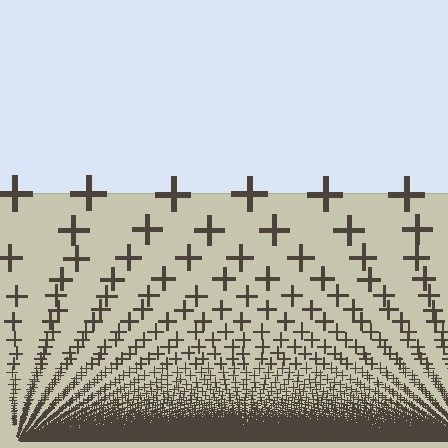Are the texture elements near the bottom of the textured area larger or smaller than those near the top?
Smaller. The gradient is inverted — elements near the bottom are smaller and denser.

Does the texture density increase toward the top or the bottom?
Density increases toward the bottom.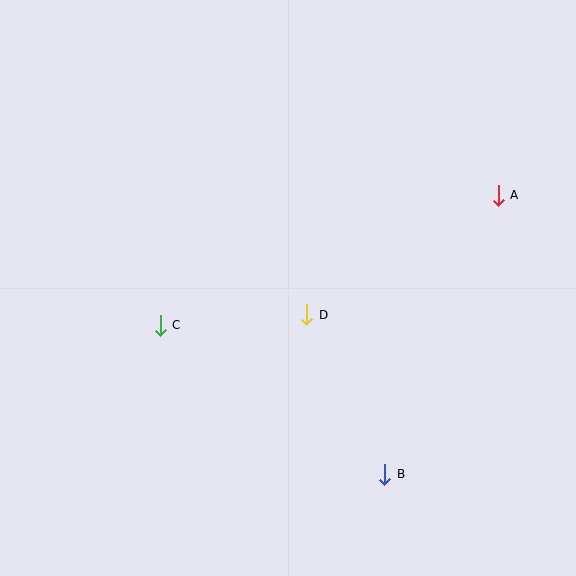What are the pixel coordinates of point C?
Point C is at (160, 325).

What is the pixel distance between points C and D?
The distance between C and D is 147 pixels.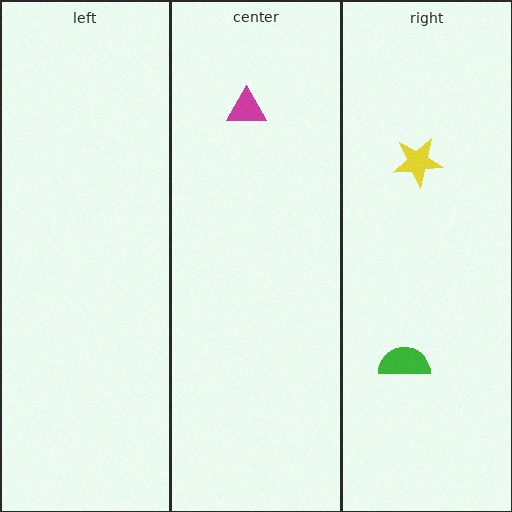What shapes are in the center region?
The magenta triangle.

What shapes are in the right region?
The yellow star, the green semicircle.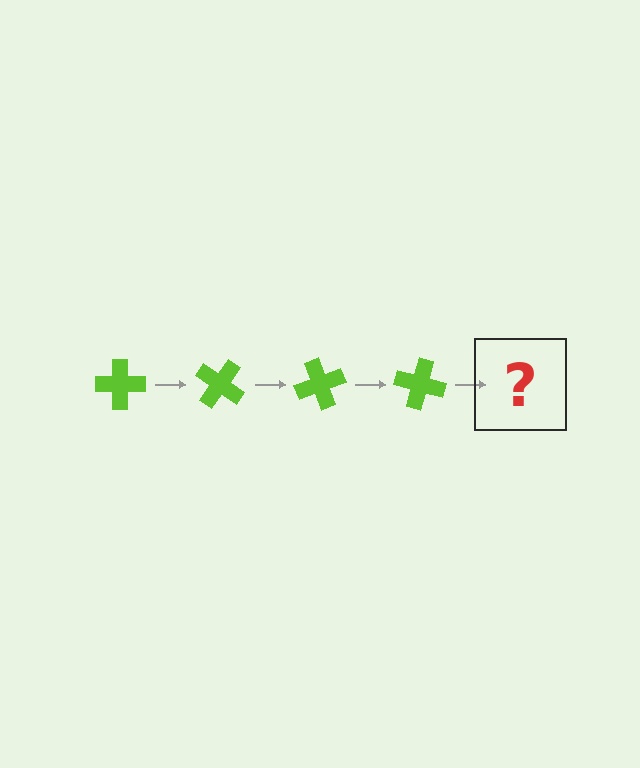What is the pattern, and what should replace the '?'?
The pattern is that the cross rotates 35 degrees each step. The '?' should be a lime cross rotated 140 degrees.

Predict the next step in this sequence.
The next step is a lime cross rotated 140 degrees.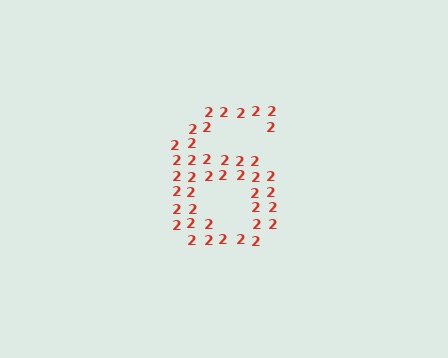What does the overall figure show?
The overall figure shows the digit 6.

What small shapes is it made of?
It is made of small digit 2's.